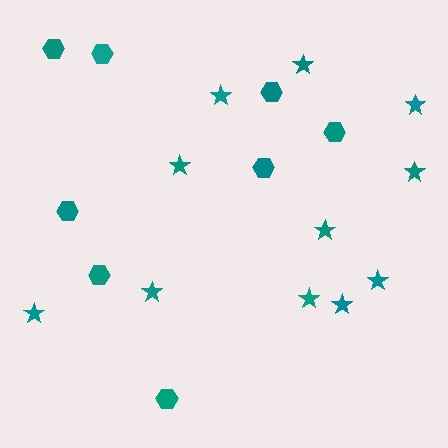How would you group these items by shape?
There are 2 groups: one group of hexagons (8) and one group of stars (11).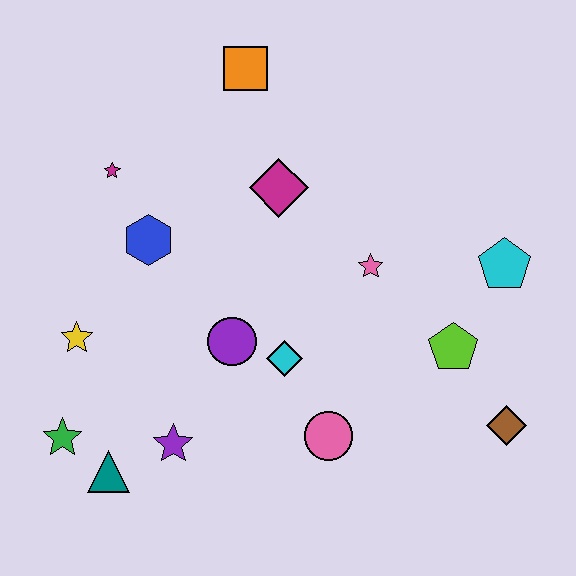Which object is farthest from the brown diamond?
The magenta star is farthest from the brown diamond.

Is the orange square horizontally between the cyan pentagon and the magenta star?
Yes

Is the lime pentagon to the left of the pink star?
No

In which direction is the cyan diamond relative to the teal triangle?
The cyan diamond is to the right of the teal triangle.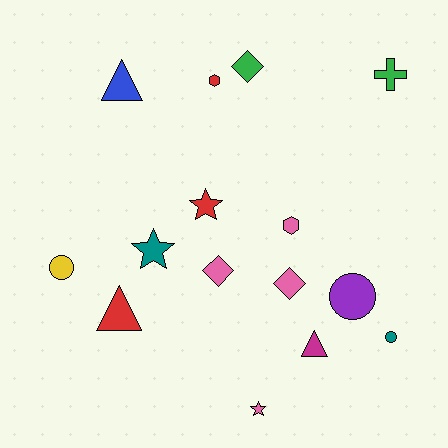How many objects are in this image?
There are 15 objects.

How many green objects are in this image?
There are 2 green objects.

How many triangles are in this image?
There are 3 triangles.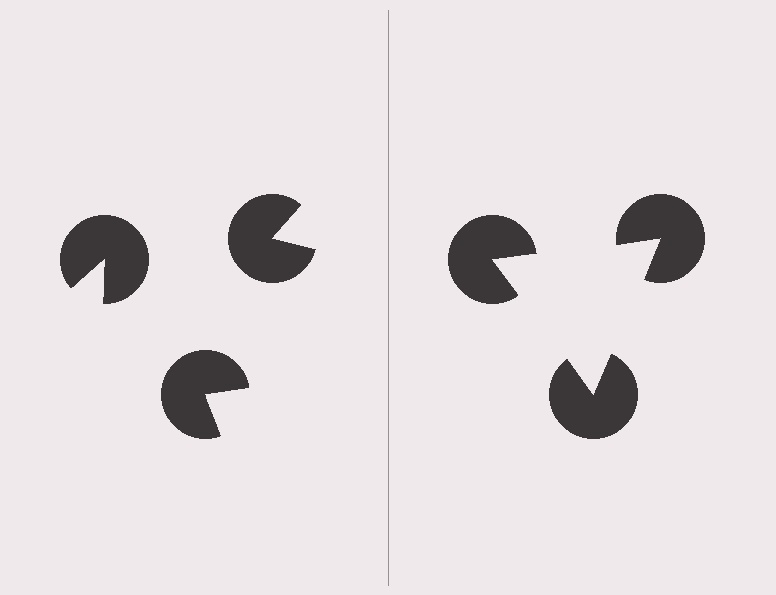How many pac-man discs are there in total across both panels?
6 — 3 on each side.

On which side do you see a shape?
An illusory triangle appears on the right side. On the left side the wedge cuts are rotated, so no coherent shape forms.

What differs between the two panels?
The pac-man discs are positioned identically on both sides; only the wedge orientations differ. On the right they align to a triangle; on the left they are misaligned.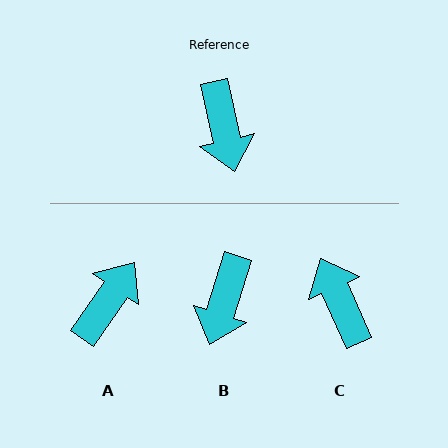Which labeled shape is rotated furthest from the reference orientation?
C, about 169 degrees away.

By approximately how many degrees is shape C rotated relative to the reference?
Approximately 169 degrees clockwise.